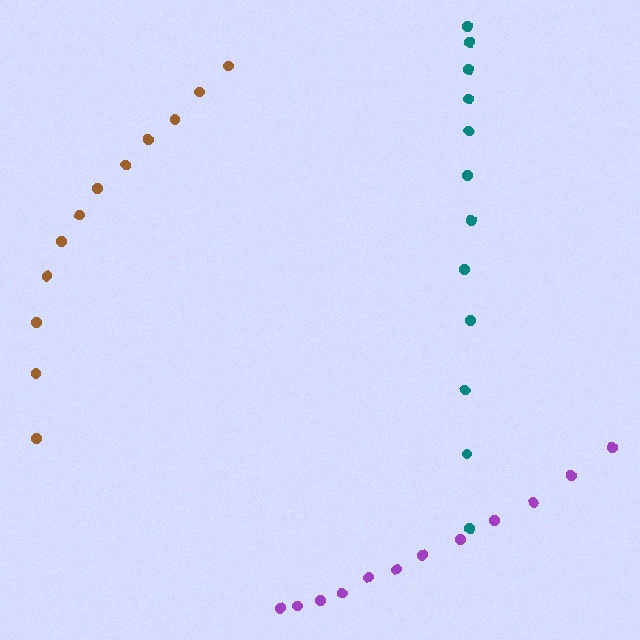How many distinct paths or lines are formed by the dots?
There are 3 distinct paths.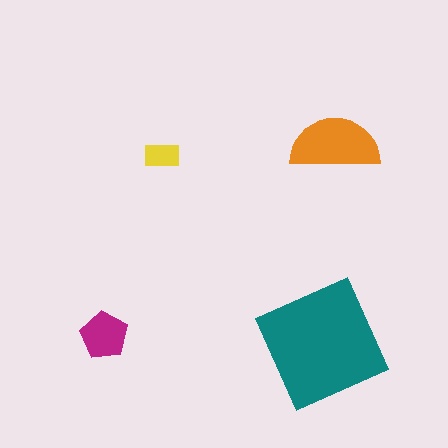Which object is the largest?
The teal square.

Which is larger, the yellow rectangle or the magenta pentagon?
The magenta pentagon.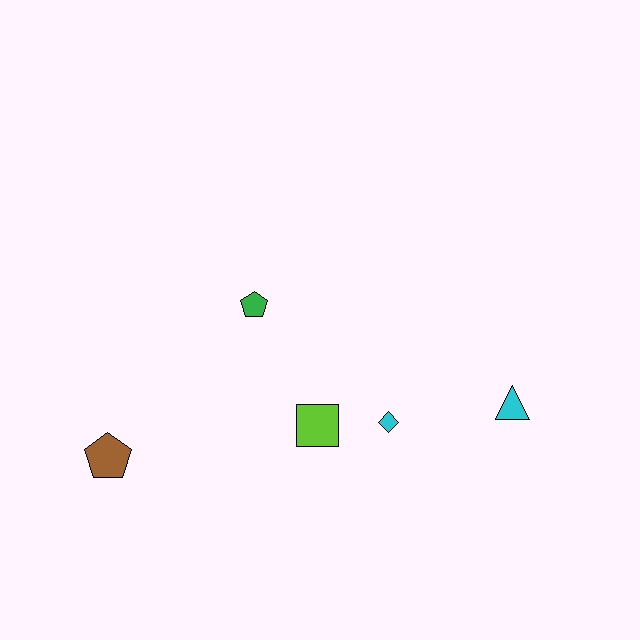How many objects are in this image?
There are 5 objects.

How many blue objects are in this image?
There are no blue objects.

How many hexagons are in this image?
There are no hexagons.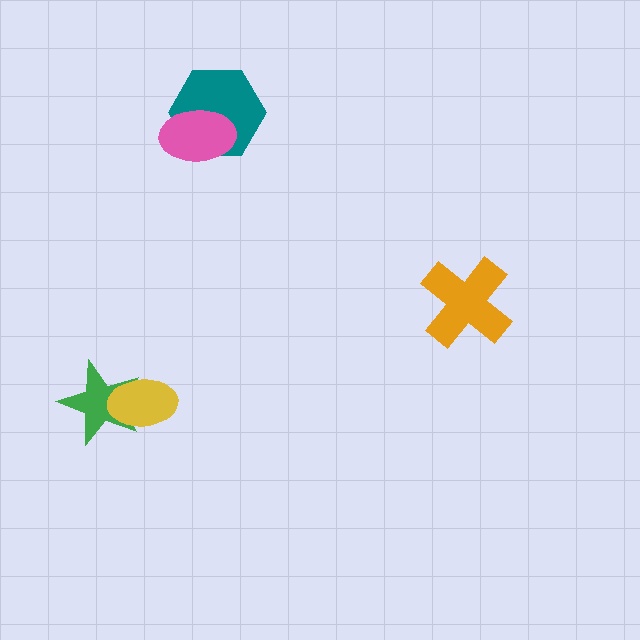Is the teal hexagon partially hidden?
Yes, it is partially covered by another shape.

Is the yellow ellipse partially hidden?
No, no other shape covers it.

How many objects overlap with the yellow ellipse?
1 object overlaps with the yellow ellipse.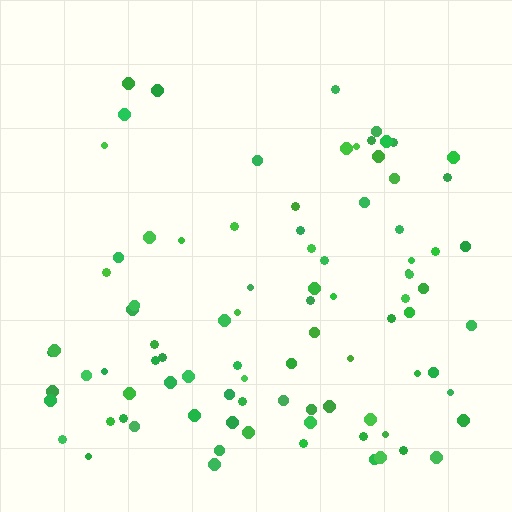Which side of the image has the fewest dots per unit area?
The top.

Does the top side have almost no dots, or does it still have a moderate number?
Still a moderate number, just noticeably fewer than the bottom.